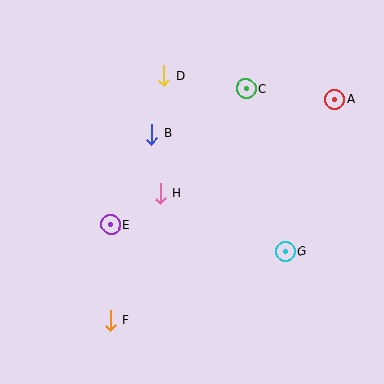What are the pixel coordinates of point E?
Point E is at (111, 225).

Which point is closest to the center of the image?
Point H at (160, 194) is closest to the center.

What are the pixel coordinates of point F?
Point F is at (110, 320).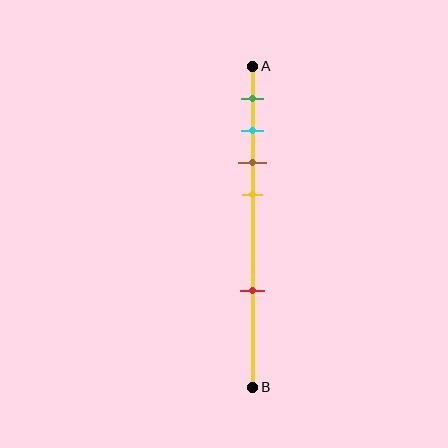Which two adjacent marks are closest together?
The cyan and brown marks are the closest adjacent pair.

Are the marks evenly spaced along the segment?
No, the marks are not evenly spaced.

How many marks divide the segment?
There are 5 marks dividing the segment.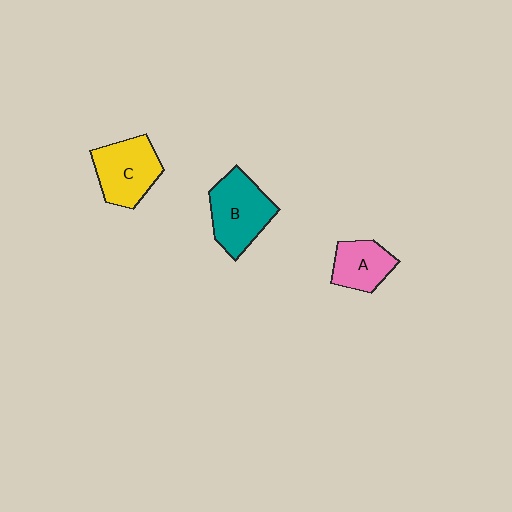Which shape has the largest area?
Shape B (teal).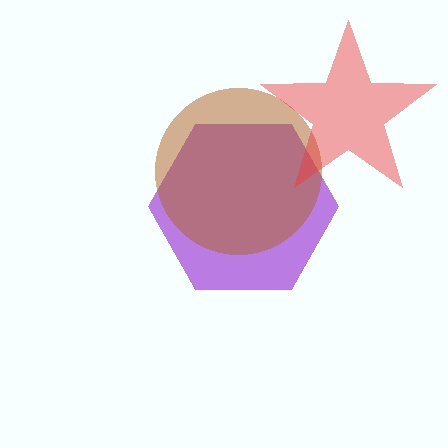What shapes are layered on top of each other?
The layered shapes are: a purple hexagon, a brown circle, a red star.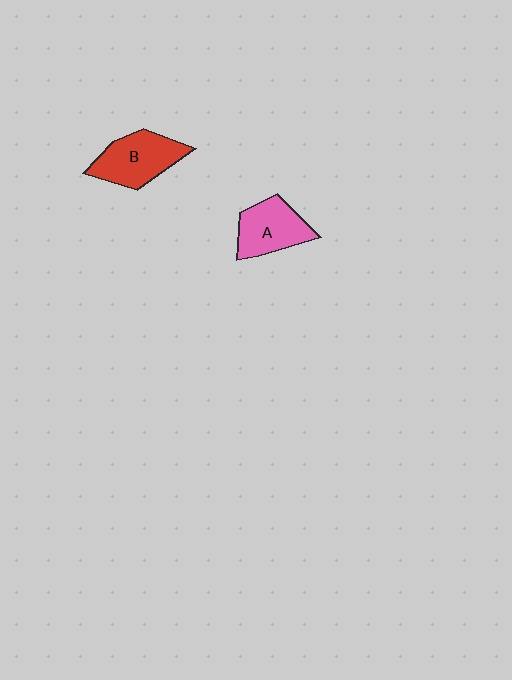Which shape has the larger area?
Shape B (red).